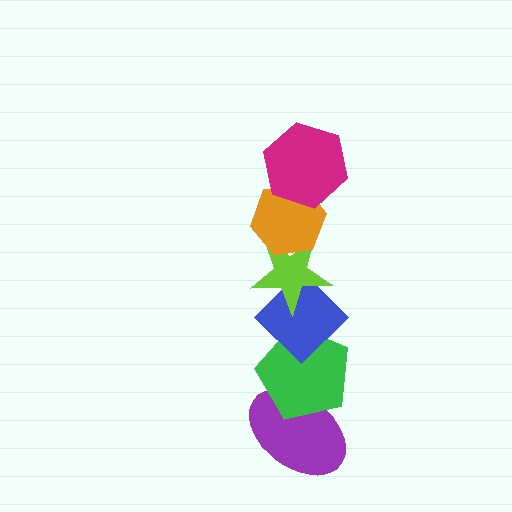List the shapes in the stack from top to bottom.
From top to bottom: the magenta hexagon, the orange hexagon, the lime star, the blue diamond, the green pentagon, the purple ellipse.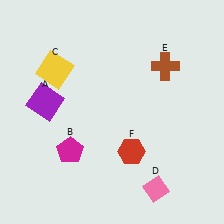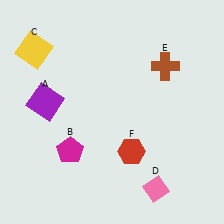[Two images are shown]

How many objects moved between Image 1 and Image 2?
1 object moved between the two images.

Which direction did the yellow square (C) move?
The yellow square (C) moved left.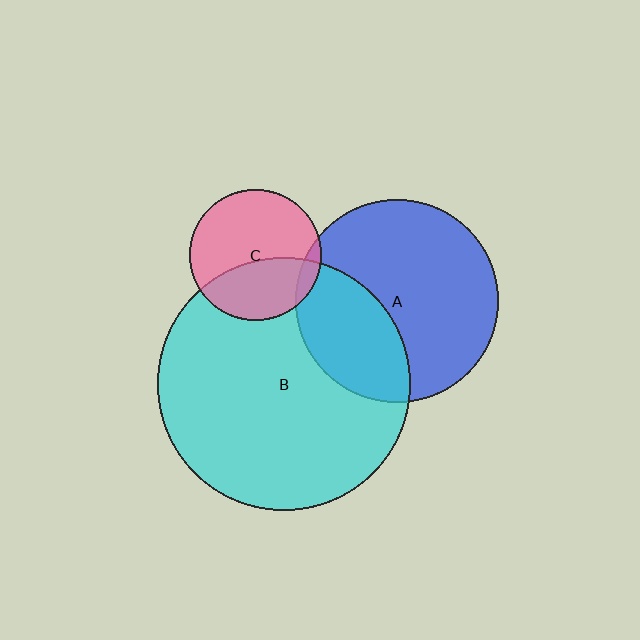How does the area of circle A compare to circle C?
Approximately 2.4 times.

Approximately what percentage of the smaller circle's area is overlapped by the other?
Approximately 5%.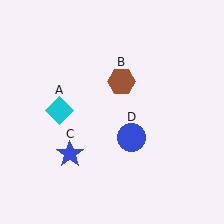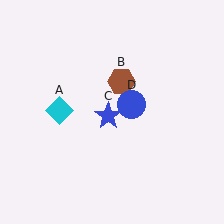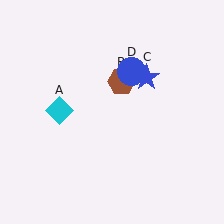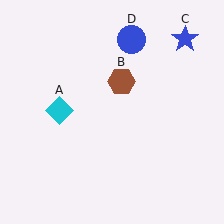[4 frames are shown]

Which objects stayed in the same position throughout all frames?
Cyan diamond (object A) and brown hexagon (object B) remained stationary.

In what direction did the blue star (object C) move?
The blue star (object C) moved up and to the right.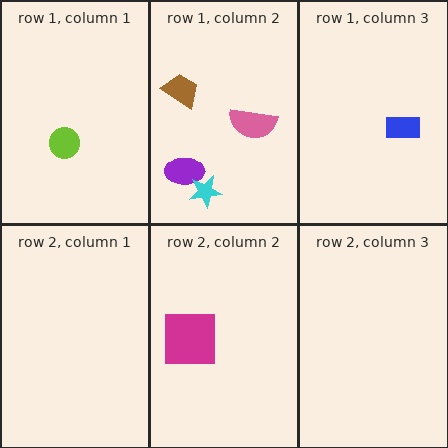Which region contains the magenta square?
The row 2, column 2 region.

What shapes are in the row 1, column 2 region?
The purple ellipse, the cyan star, the pink semicircle, the brown trapezoid.